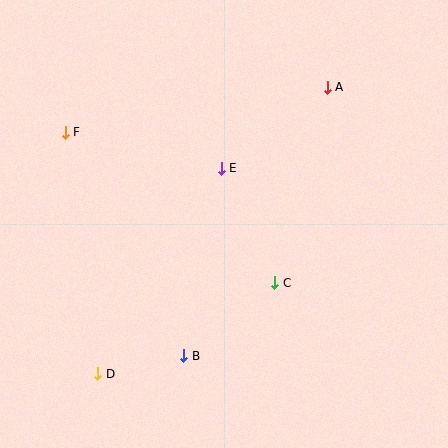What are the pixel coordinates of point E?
Point E is at (221, 168).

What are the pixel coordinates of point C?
Point C is at (275, 283).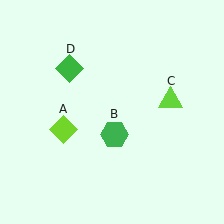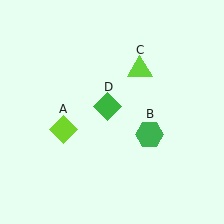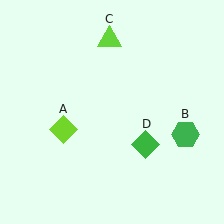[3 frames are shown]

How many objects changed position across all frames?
3 objects changed position: green hexagon (object B), lime triangle (object C), green diamond (object D).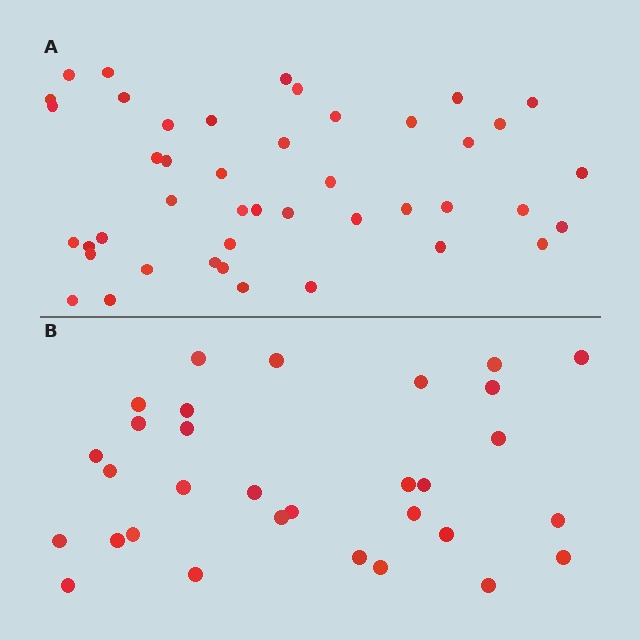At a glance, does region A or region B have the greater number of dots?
Region A (the top region) has more dots.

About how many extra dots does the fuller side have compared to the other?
Region A has approximately 15 more dots than region B.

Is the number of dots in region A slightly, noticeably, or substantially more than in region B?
Region A has noticeably more, but not dramatically so. The ratio is roughly 1.4 to 1.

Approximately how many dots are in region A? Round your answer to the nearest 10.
About 40 dots. (The exact count is 44, which rounds to 40.)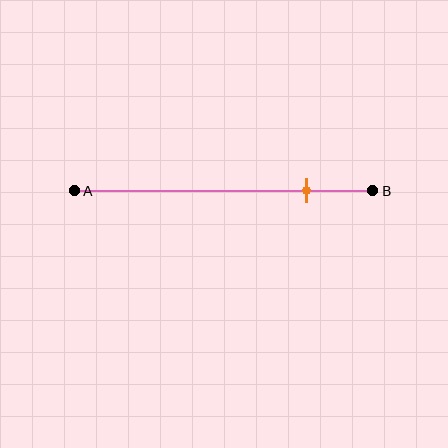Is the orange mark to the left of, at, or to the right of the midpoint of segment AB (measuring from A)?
The orange mark is to the right of the midpoint of segment AB.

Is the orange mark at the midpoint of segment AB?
No, the mark is at about 80% from A, not at the 50% midpoint.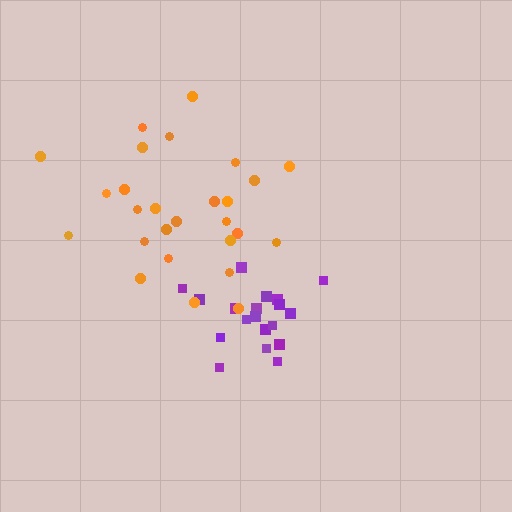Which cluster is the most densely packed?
Purple.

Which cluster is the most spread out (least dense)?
Orange.